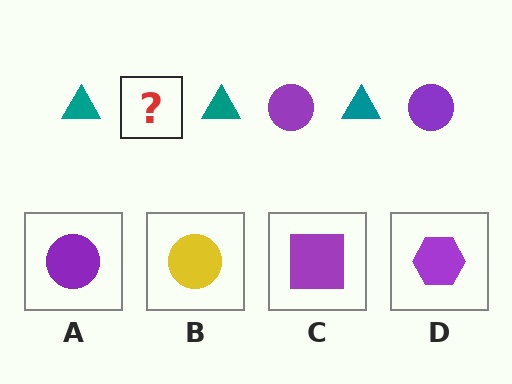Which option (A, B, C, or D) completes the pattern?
A.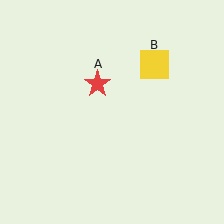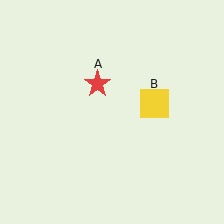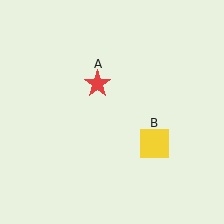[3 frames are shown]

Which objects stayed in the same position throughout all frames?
Red star (object A) remained stationary.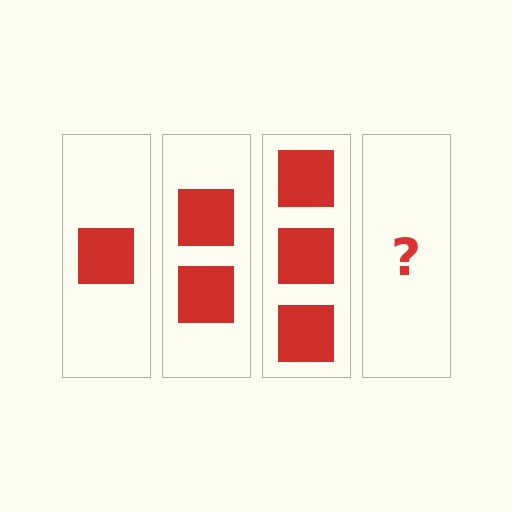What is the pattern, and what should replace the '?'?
The pattern is that each step adds one more square. The '?' should be 4 squares.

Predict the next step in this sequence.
The next step is 4 squares.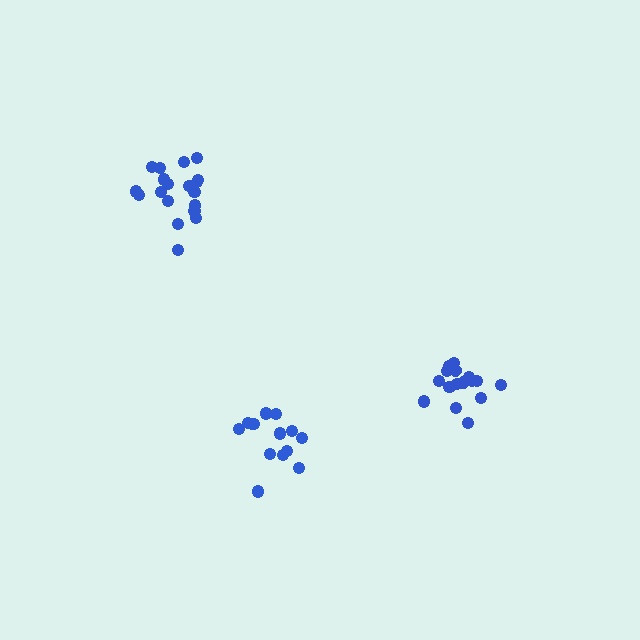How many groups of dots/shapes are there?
There are 3 groups.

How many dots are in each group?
Group 1: 17 dots, Group 2: 14 dots, Group 3: 19 dots (50 total).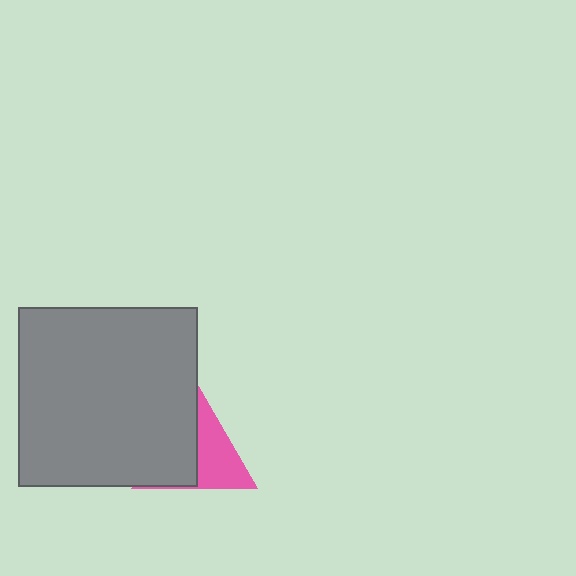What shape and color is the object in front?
The object in front is a gray square.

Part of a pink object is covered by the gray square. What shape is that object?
It is a triangle.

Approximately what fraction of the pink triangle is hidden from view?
Roughly 53% of the pink triangle is hidden behind the gray square.